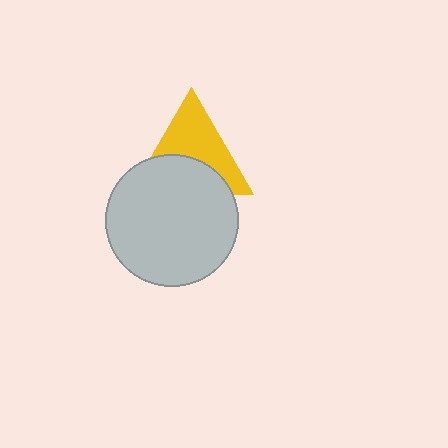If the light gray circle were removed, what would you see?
You would see the complete yellow triangle.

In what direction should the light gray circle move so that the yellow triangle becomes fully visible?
The light gray circle should move down. That is the shortest direction to clear the overlap and leave the yellow triangle fully visible.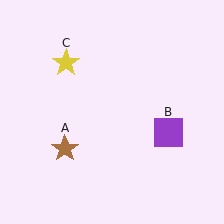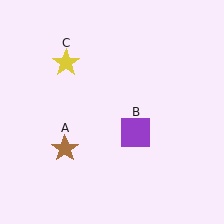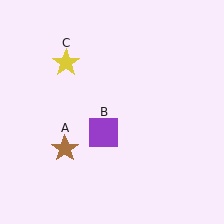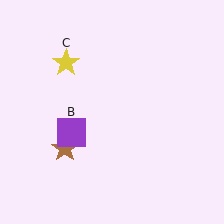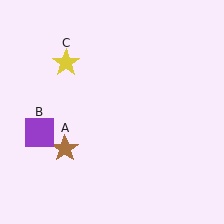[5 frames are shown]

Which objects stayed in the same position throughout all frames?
Brown star (object A) and yellow star (object C) remained stationary.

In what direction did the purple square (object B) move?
The purple square (object B) moved left.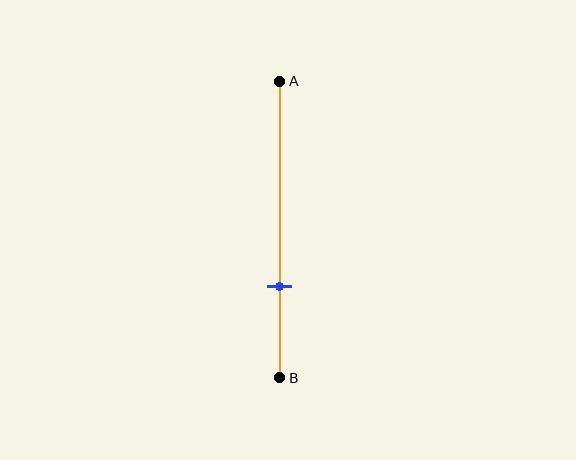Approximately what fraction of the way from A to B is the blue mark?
The blue mark is approximately 70% of the way from A to B.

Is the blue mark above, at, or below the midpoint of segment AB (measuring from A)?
The blue mark is below the midpoint of segment AB.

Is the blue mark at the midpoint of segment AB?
No, the mark is at about 70% from A, not at the 50% midpoint.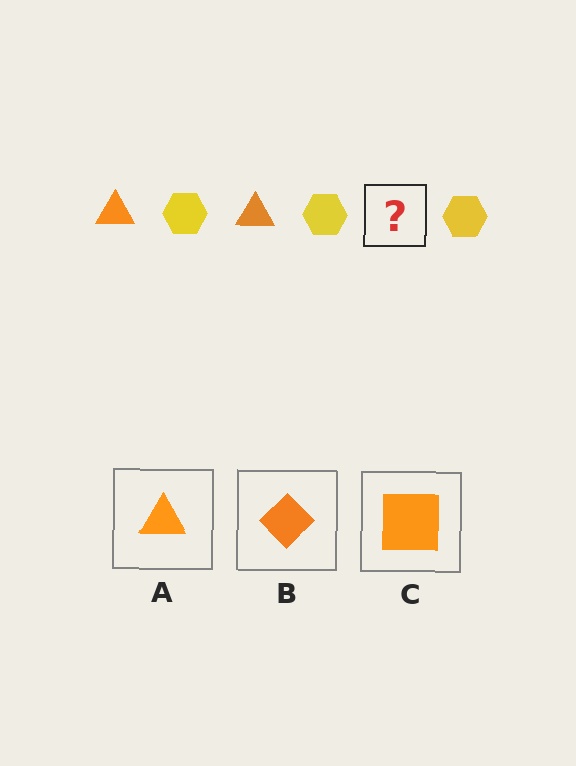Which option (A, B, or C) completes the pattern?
A.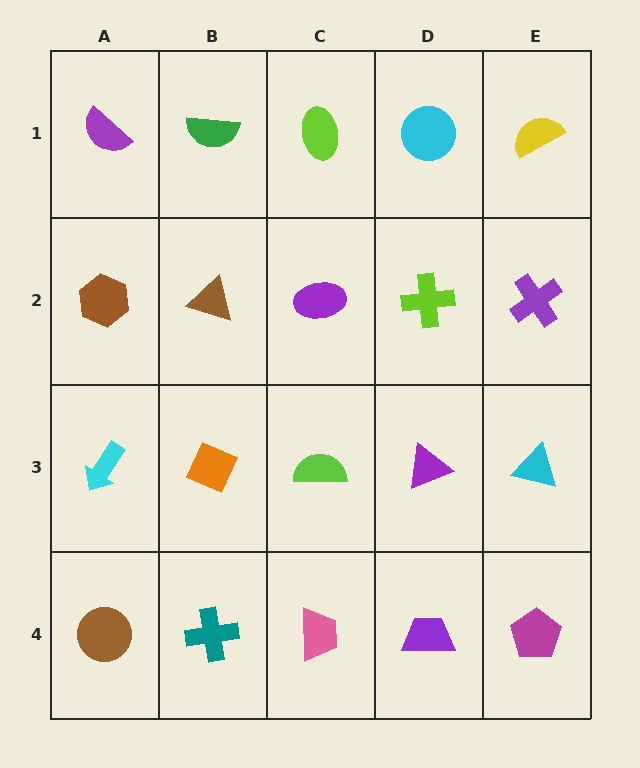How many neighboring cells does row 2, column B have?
4.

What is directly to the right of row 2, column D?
A purple cross.